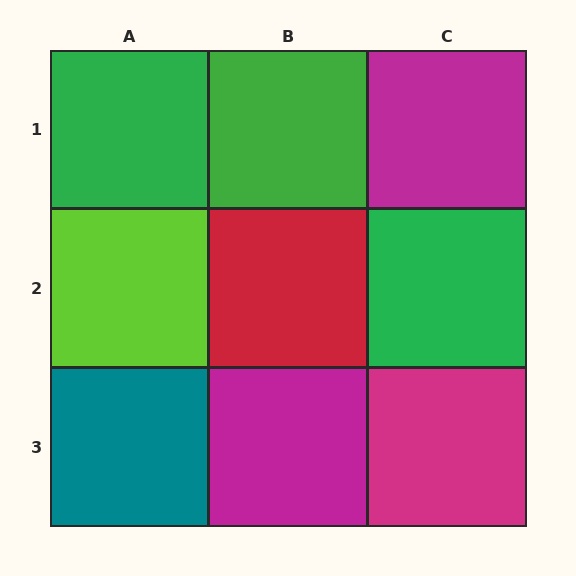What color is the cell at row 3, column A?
Teal.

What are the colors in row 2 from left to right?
Lime, red, green.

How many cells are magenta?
3 cells are magenta.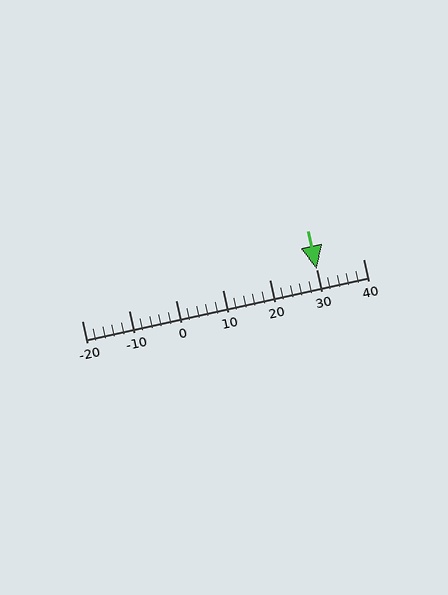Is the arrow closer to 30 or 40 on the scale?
The arrow is closer to 30.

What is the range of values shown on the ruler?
The ruler shows values from -20 to 40.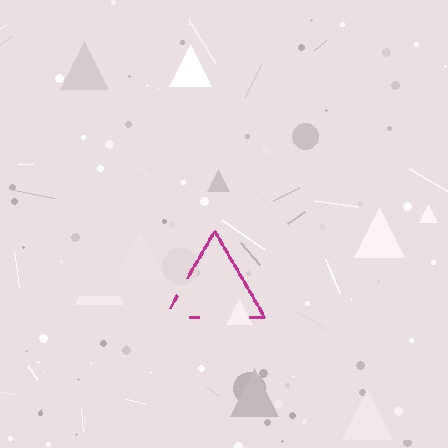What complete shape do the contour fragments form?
The contour fragments form a triangle.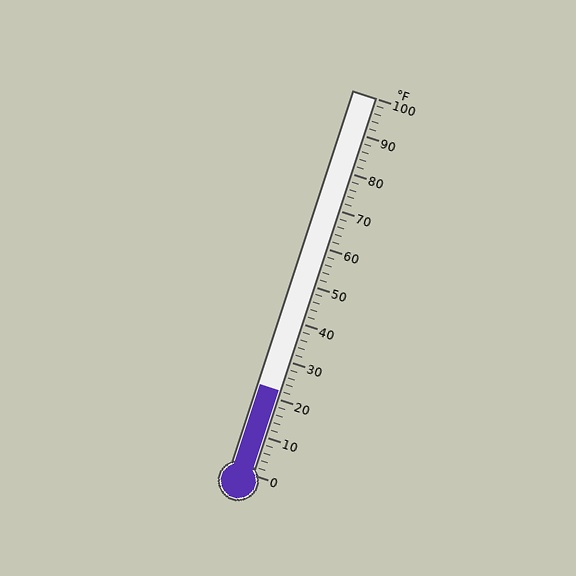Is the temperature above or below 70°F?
The temperature is below 70°F.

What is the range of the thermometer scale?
The thermometer scale ranges from 0°F to 100°F.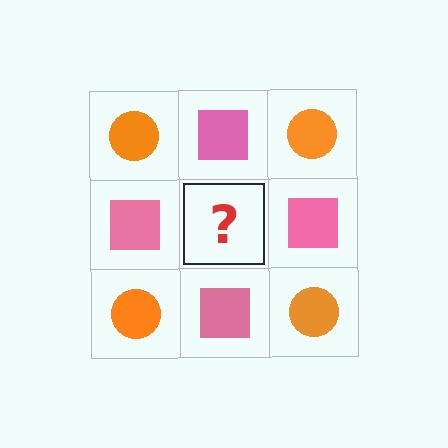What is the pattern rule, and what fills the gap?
The rule is that it alternates orange circle and pink square in a checkerboard pattern. The gap should be filled with an orange circle.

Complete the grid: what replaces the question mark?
The question mark should be replaced with an orange circle.